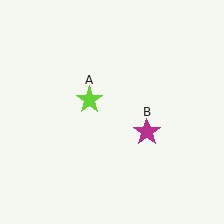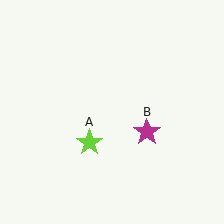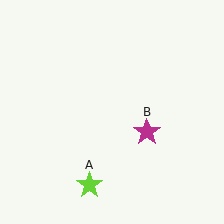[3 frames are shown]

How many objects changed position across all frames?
1 object changed position: lime star (object A).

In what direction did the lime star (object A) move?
The lime star (object A) moved down.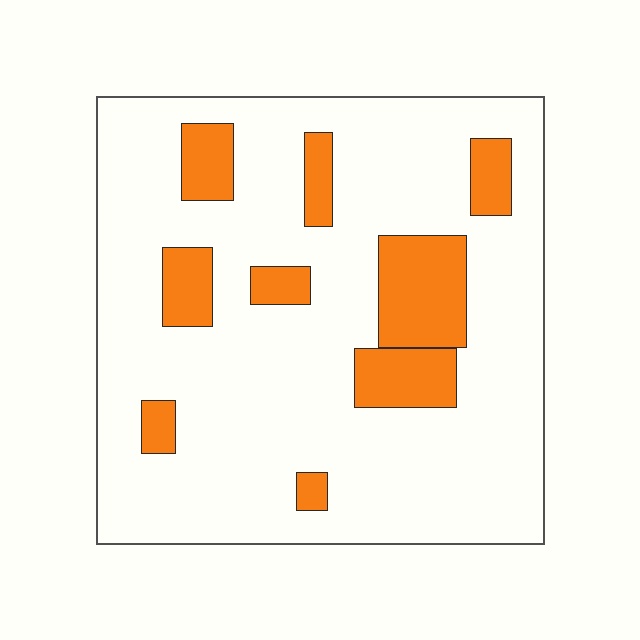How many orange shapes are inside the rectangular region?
9.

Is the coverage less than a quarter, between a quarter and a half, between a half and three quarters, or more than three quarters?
Less than a quarter.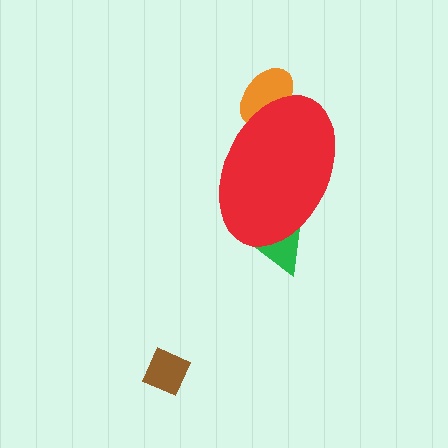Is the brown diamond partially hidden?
No, the brown diamond is fully visible.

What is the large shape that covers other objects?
A red ellipse.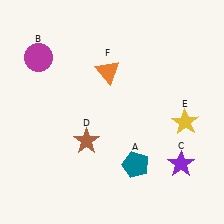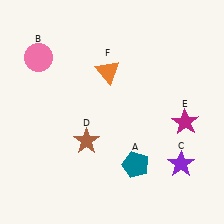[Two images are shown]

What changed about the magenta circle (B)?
In Image 1, B is magenta. In Image 2, it changed to pink.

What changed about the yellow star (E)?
In Image 1, E is yellow. In Image 2, it changed to magenta.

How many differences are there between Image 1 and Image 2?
There are 2 differences between the two images.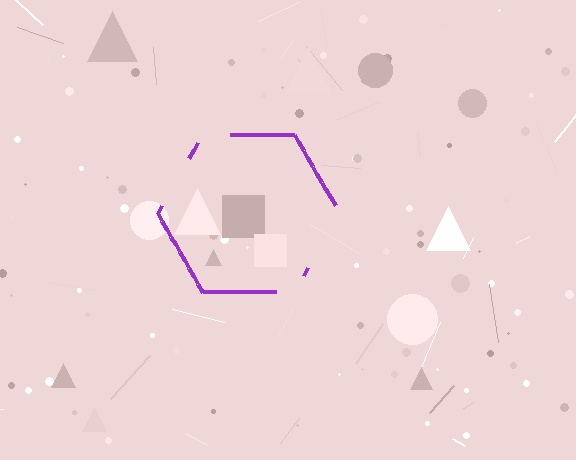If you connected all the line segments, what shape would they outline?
They would outline a hexagon.